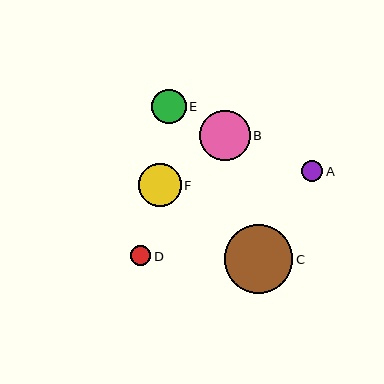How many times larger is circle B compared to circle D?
Circle B is approximately 2.5 times the size of circle D.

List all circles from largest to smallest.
From largest to smallest: C, B, F, E, A, D.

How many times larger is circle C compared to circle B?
Circle C is approximately 1.4 times the size of circle B.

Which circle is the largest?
Circle C is the largest with a size of approximately 69 pixels.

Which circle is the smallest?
Circle D is the smallest with a size of approximately 21 pixels.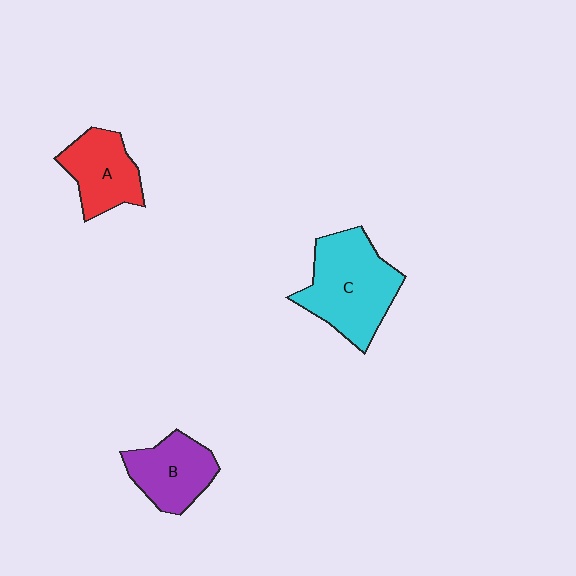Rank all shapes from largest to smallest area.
From largest to smallest: C (cyan), B (purple), A (red).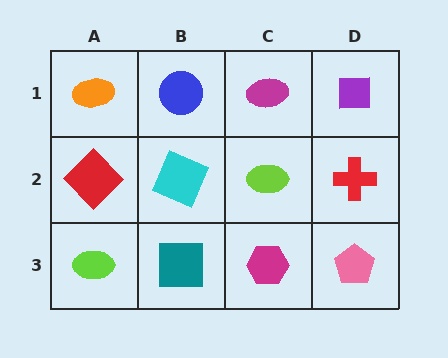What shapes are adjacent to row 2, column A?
An orange ellipse (row 1, column A), a lime ellipse (row 3, column A), a cyan square (row 2, column B).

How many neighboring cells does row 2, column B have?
4.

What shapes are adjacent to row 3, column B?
A cyan square (row 2, column B), a lime ellipse (row 3, column A), a magenta hexagon (row 3, column C).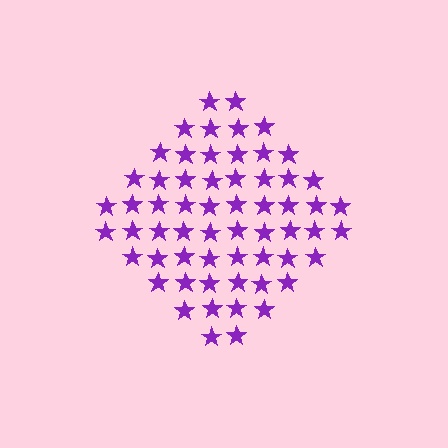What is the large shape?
The large shape is a diamond.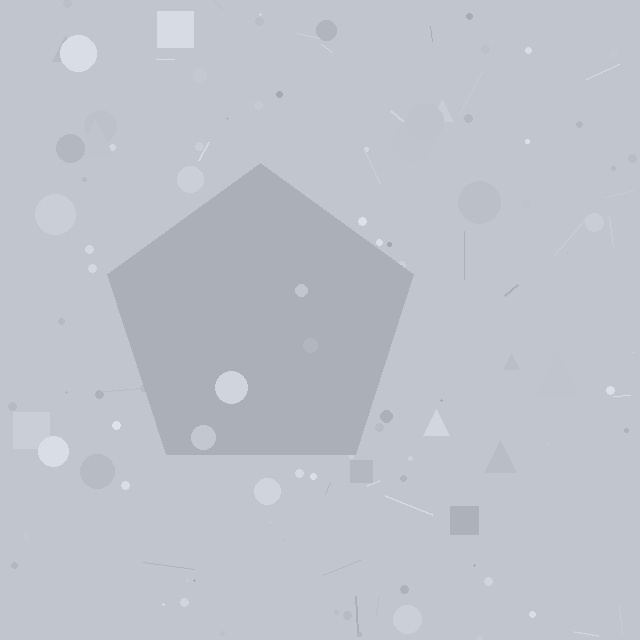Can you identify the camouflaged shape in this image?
The camouflaged shape is a pentagon.